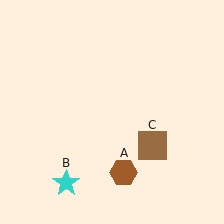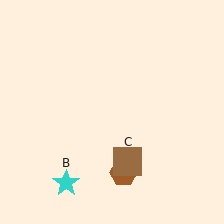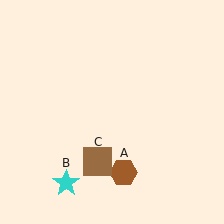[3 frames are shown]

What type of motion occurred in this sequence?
The brown square (object C) rotated clockwise around the center of the scene.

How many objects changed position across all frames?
1 object changed position: brown square (object C).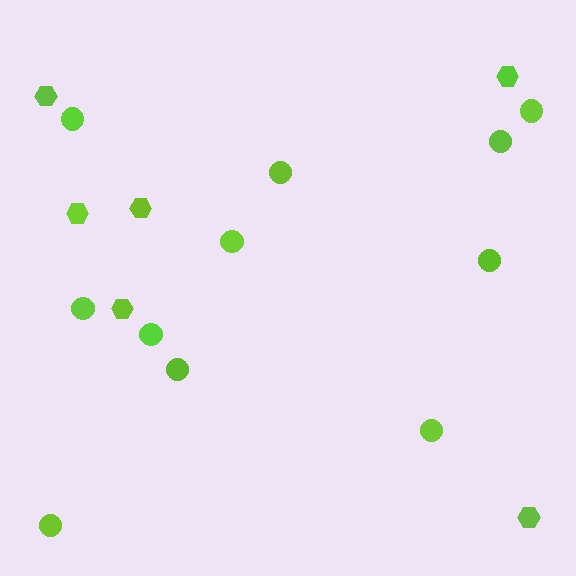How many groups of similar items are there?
There are 2 groups: one group of hexagons (6) and one group of circles (11).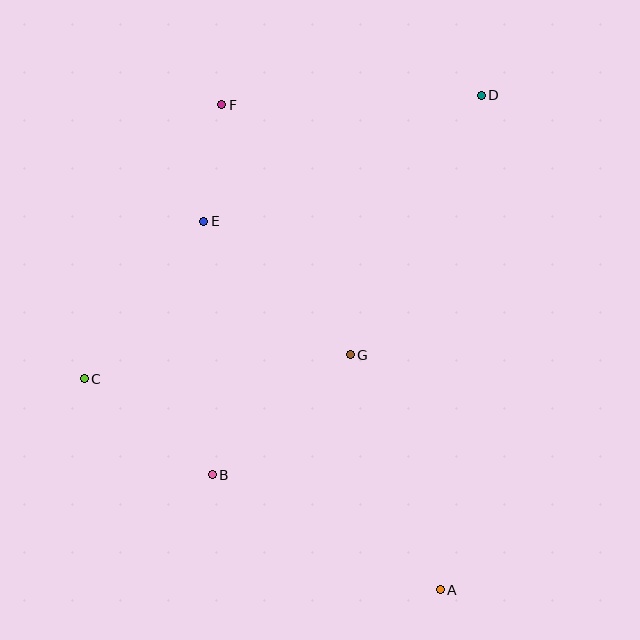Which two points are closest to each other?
Points E and F are closest to each other.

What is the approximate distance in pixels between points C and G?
The distance between C and G is approximately 267 pixels.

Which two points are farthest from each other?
Points A and F are farthest from each other.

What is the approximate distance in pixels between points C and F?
The distance between C and F is approximately 307 pixels.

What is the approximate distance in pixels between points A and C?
The distance between A and C is approximately 414 pixels.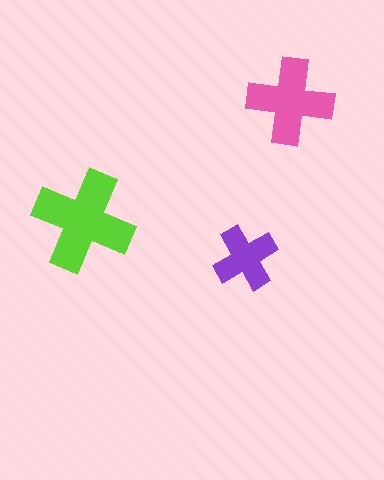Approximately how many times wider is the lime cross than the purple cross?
About 1.5 times wider.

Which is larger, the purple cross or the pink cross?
The pink one.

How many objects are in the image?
There are 3 objects in the image.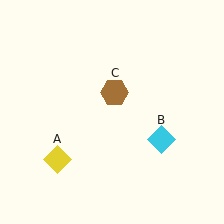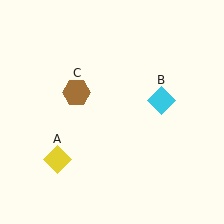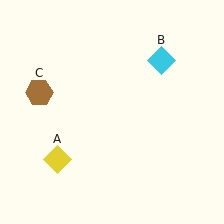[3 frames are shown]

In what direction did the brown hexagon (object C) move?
The brown hexagon (object C) moved left.